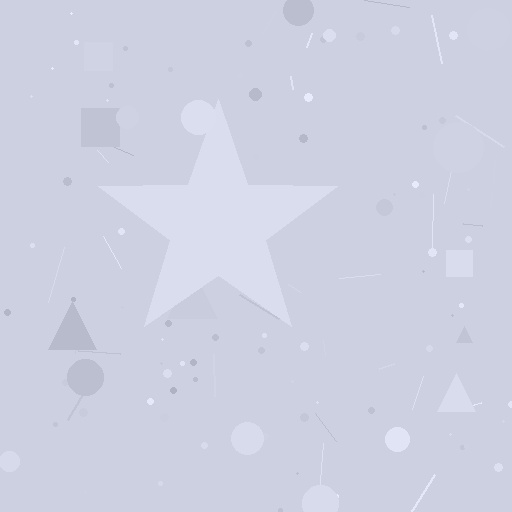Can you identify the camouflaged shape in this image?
The camouflaged shape is a star.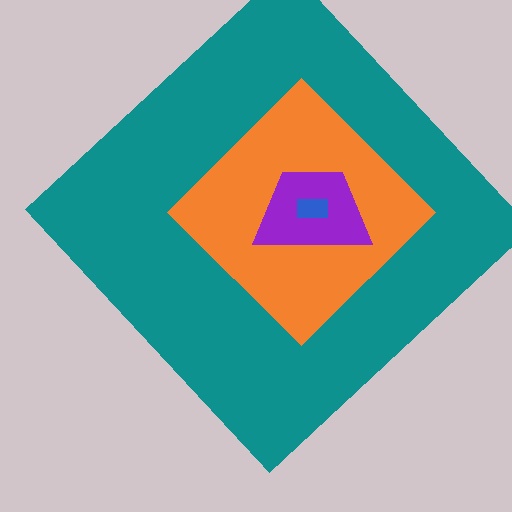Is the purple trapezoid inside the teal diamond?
Yes.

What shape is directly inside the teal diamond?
The orange diamond.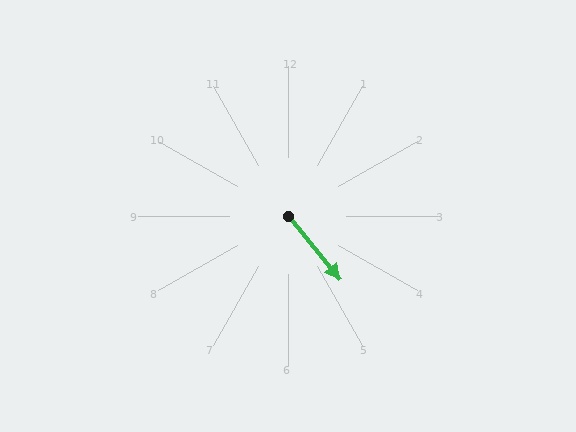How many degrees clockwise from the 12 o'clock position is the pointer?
Approximately 141 degrees.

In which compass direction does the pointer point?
Southeast.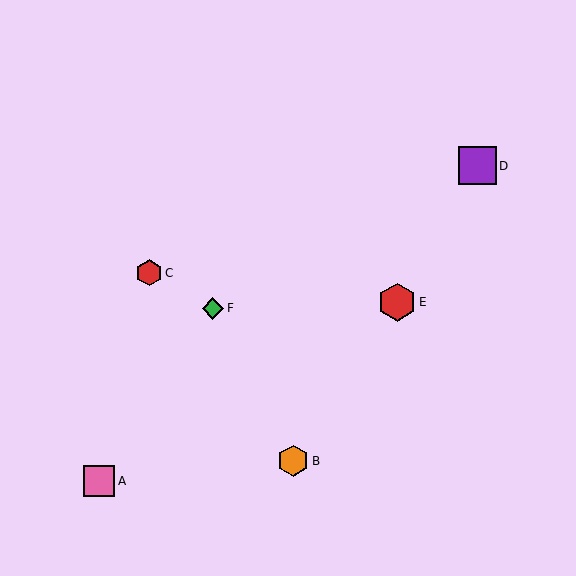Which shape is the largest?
The purple square (labeled D) is the largest.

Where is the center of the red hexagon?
The center of the red hexagon is at (149, 273).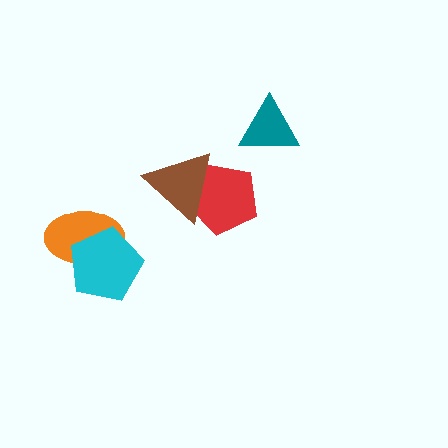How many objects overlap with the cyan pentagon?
1 object overlaps with the cyan pentagon.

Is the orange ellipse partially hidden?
Yes, it is partially covered by another shape.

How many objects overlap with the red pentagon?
1 object overlaps with the red pentagon.